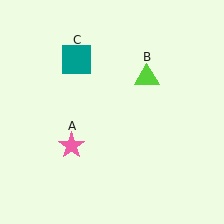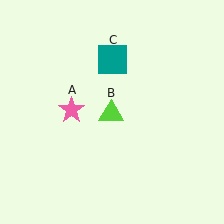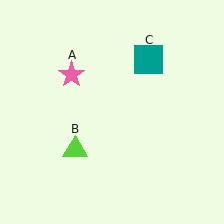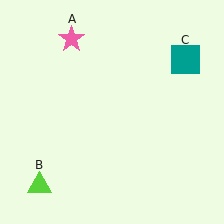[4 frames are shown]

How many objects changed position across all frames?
3 objects changed position: pink star (object A), lime triangle (object B), teal square (object C).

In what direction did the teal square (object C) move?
The teal square (object C) moved right.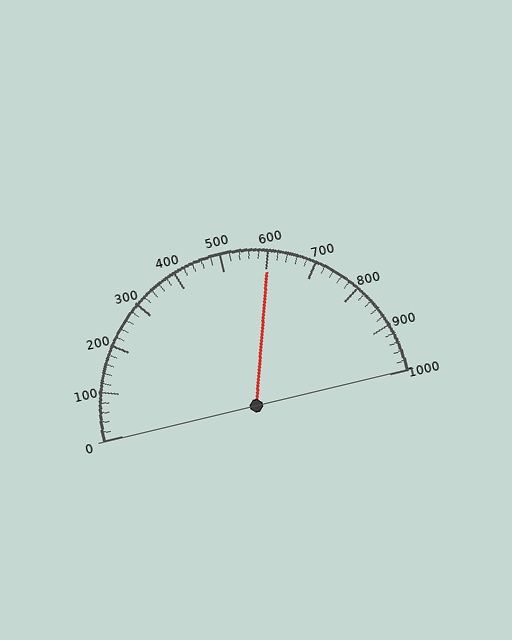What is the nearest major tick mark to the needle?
The nearest major tick mark is 600.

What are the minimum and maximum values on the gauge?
The gauge ranges from 0 to 1000.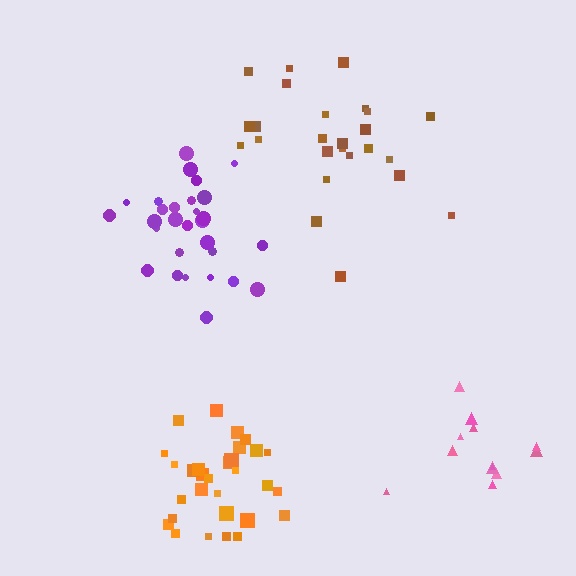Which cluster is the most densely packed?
Purple.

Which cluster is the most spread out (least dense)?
Pink.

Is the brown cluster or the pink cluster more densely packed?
Brown.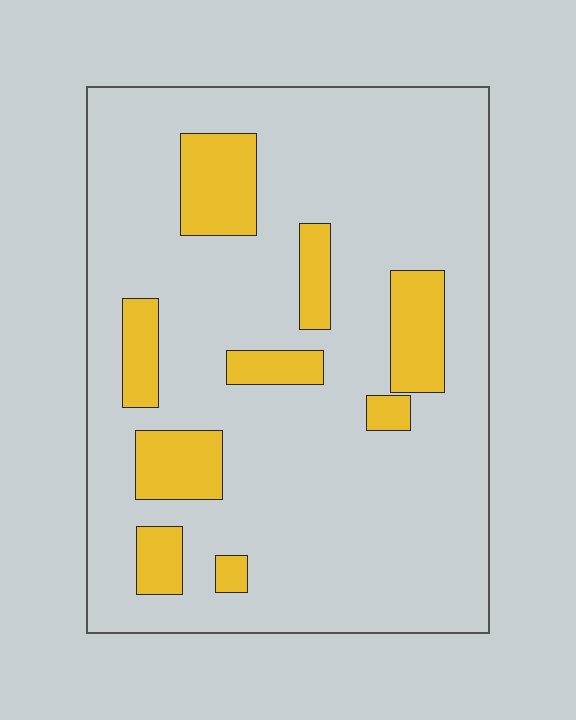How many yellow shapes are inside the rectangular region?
9.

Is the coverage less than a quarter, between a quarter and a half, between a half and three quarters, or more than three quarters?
Less than a quarter.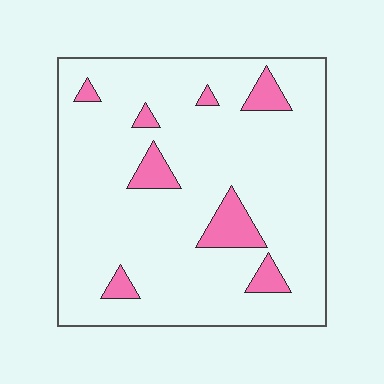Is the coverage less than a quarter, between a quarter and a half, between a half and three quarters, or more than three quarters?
Less than a quarter.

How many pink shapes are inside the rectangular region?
8.